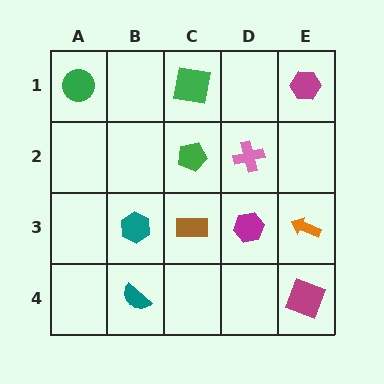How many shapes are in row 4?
2 shapes.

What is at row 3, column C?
A brown rectangle.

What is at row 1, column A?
A green circle.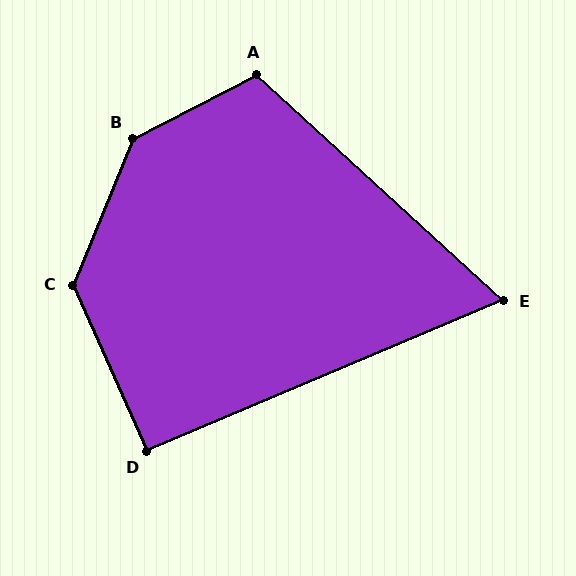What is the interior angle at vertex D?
Approximately 91 degrees (approximately right).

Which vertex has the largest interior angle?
B, at approximately 140 degrees.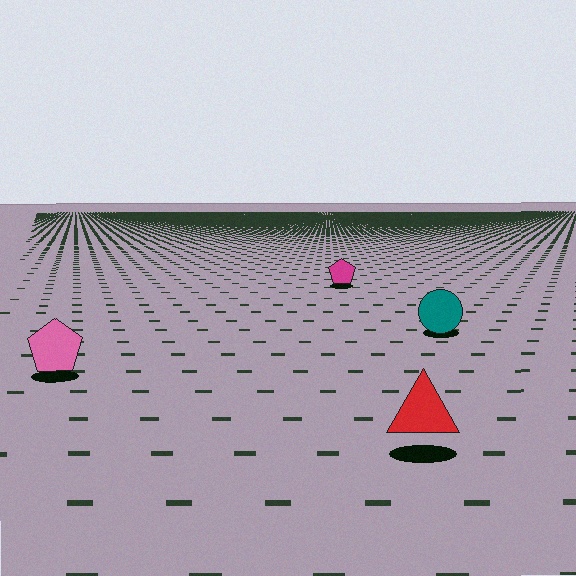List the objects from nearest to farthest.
From nearest to farthest: the red triangle, the pink pentagon, the teal circle, the magenta pentagon.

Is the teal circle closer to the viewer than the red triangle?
No. The red triangle is closer — you can tell from the texture gradient: the ground texture is coarser near it.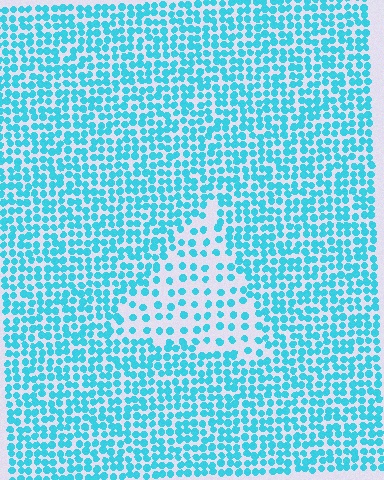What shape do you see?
I see a triangle.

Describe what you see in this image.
The image contains small cyan elements arranged at two different densities. A triangle-shaped region is visible where the elements are less densely packed than the surrounding area.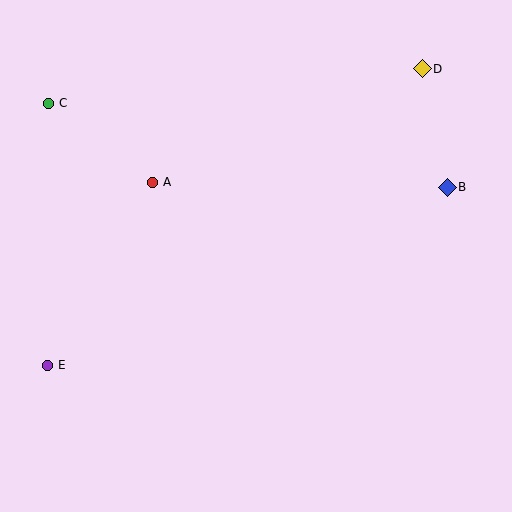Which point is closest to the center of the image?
Point A at (152, 182) is closest to the center.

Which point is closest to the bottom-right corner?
Point B is closest to the bottom-right corner.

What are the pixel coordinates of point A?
Point A is at (152, 182).